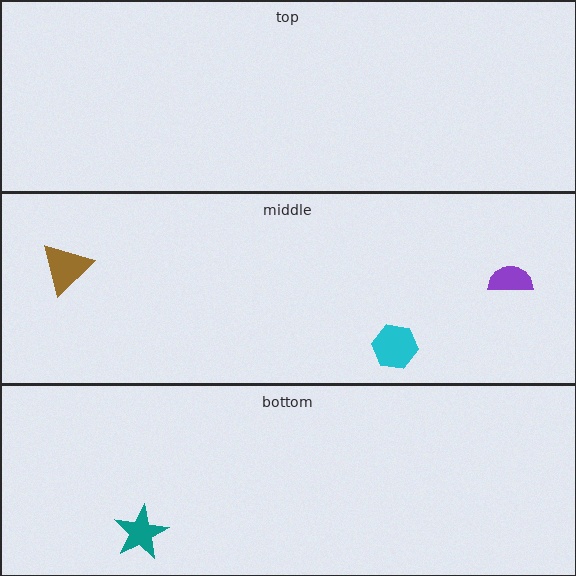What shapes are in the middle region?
The cyan hexagon, the purple semicircle, the brown triangle.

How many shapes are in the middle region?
3.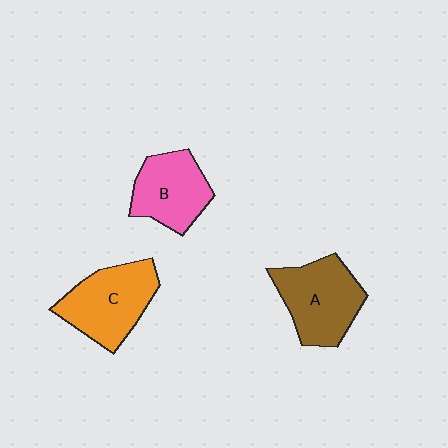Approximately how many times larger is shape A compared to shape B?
Approximately 1.2 times.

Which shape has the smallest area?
Shape B (pink).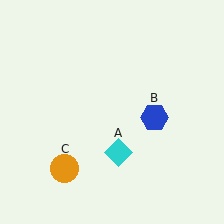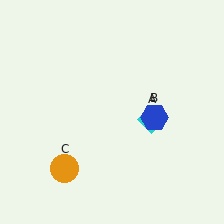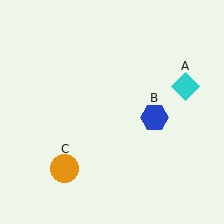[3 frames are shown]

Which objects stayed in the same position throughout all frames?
Blue hexagon (object B) and orange circle (object C) remained stationary.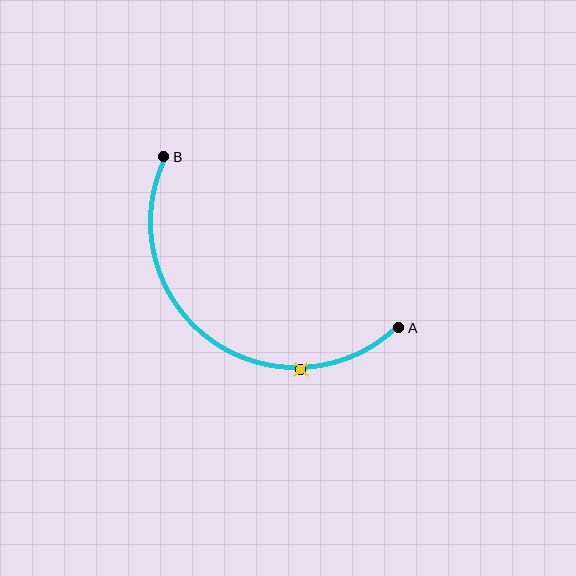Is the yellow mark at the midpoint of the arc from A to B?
No. The yellow mark lies on the arc but is closer to endpoint A. The arc midpoint would be at the point on the curve equidistant along the arc from both A and B.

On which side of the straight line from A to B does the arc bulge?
The arc bulges below and to the left of the straight line connecting A and B.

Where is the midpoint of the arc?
The arc midpoint is the point on the curve farthest from the straight line joining A and B. It sits below and to the left of that line.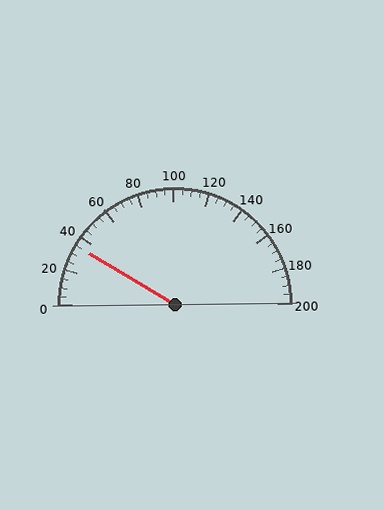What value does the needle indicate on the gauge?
The needle indicates approximately 35.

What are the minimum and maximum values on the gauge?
The gauge ranges from 0 to 200.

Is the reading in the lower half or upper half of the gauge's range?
The reading is in the lower half of the range (0 to 200).